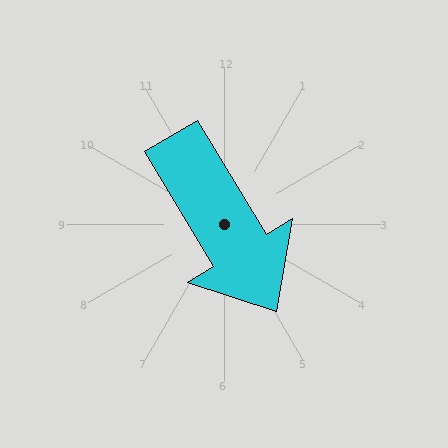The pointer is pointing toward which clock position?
Roughly 5 o'clock.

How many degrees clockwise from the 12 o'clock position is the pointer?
Approximately 149 degrees.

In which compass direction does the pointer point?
Southeast.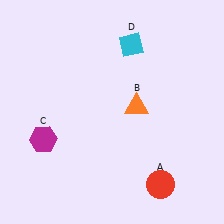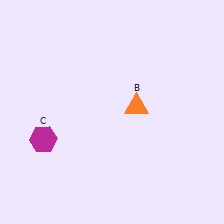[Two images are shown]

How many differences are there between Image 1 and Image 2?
There are 2 differences between the two images.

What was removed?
The cyan diamond (D), the red circle (A) were removed in Image 2.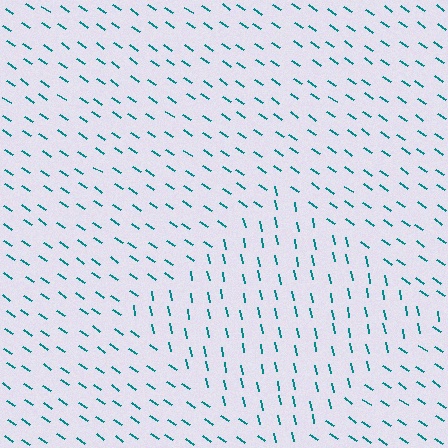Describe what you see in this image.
The image is filled with small teal line segments. A diamond region in the image has lines oriented differently from the surrounding lines, creating a visible texture boundary.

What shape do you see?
I see a diamond.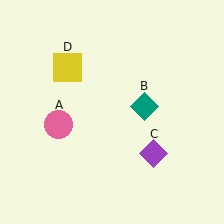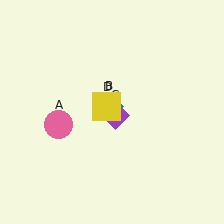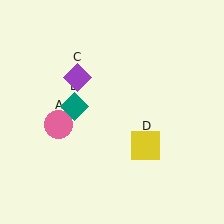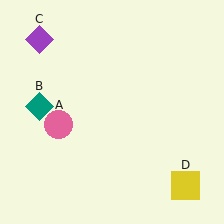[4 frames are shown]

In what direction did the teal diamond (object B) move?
The teal diamond (object B) moved left.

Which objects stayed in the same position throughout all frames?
Pink circle (object A) remained stationary.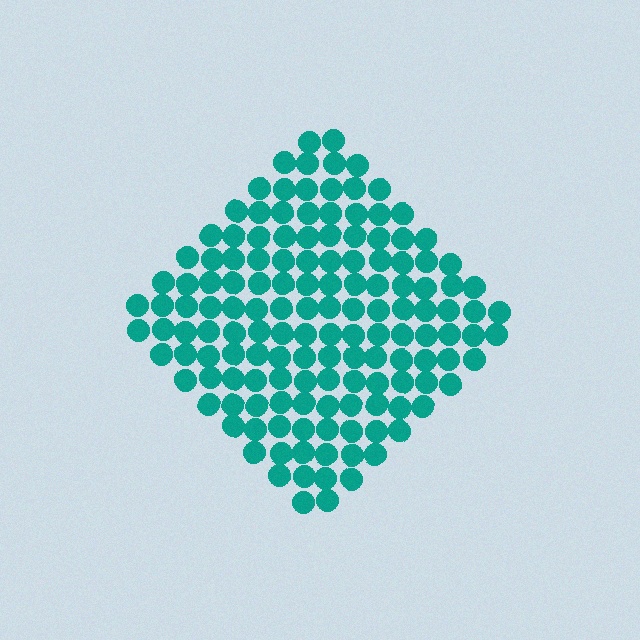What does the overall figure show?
The overall figure shows a diamond.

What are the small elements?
The small elements are circles.